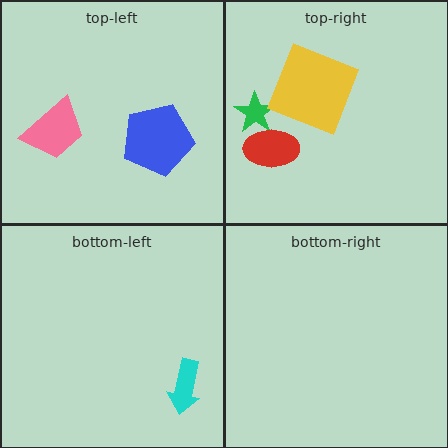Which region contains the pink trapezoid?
The top-left region.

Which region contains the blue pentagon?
The top-left region.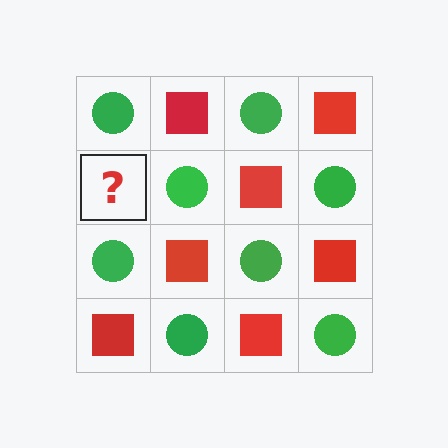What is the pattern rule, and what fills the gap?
The rule is that it alternates green circle and red square in a checkerboard pattern. The gap should be filled with a red square.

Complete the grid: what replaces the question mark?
The question mark should be replaced with a red square.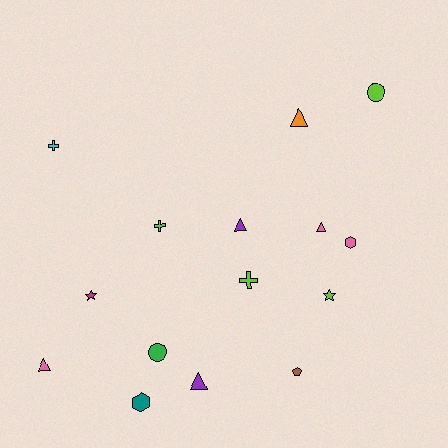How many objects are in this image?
There are 15 objects.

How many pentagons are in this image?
There is 1 pentagon.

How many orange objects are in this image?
There is 1 orange object.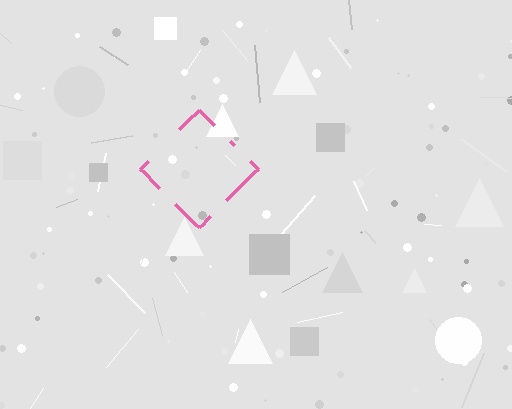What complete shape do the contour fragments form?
The contour fragments form a diamond.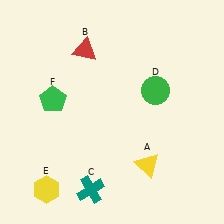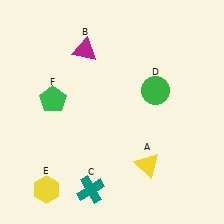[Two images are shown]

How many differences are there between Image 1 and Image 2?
There is 1 difference between the two images.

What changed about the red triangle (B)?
In Image 1, B is red. In Image 2, it changed to magenta.